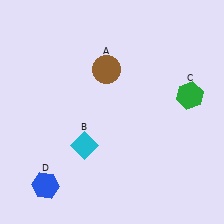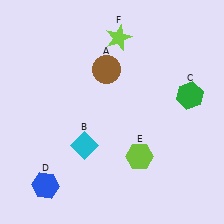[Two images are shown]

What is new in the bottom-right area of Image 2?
A lime hexagon (E) was added in the bottom-right area of Image 2.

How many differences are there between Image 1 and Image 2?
There are 2 differences between the two images.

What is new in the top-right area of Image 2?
A lime star (F) was added in the top-right area of Image 2.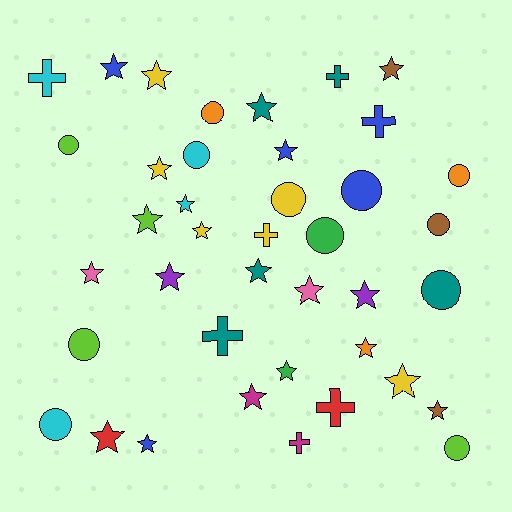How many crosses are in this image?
There are 7 crosses.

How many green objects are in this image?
There are 2 green objects.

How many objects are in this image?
There are 40 objects.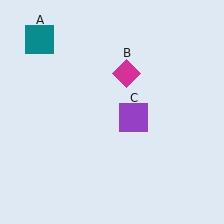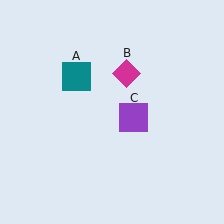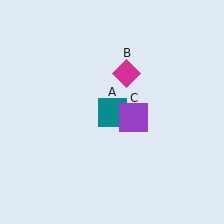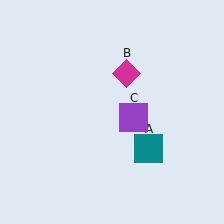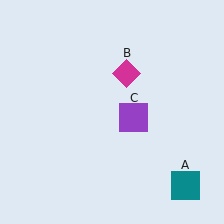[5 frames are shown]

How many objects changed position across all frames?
1 object changed position: teal square (object A).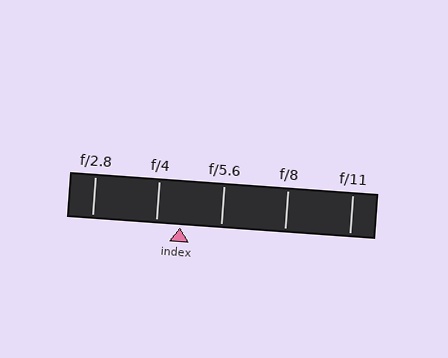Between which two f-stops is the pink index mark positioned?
The index mark is between f/4 and f/5.6.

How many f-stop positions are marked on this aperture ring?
There are 5 f-stop positions marked.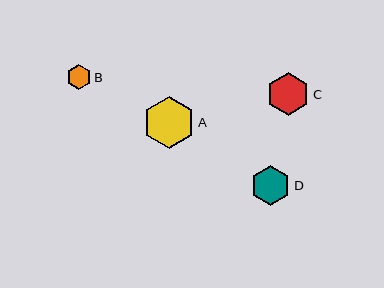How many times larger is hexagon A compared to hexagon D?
Hexagon A is approximately 1.3 times the size of hexagon D.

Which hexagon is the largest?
Hexagon A is the largest with a size of approximately 52 pixels.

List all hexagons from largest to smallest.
From largest to smallest: A, C, D, B.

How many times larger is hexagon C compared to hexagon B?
Hexagon C is approximately 1.8 times the size of hexagon B.